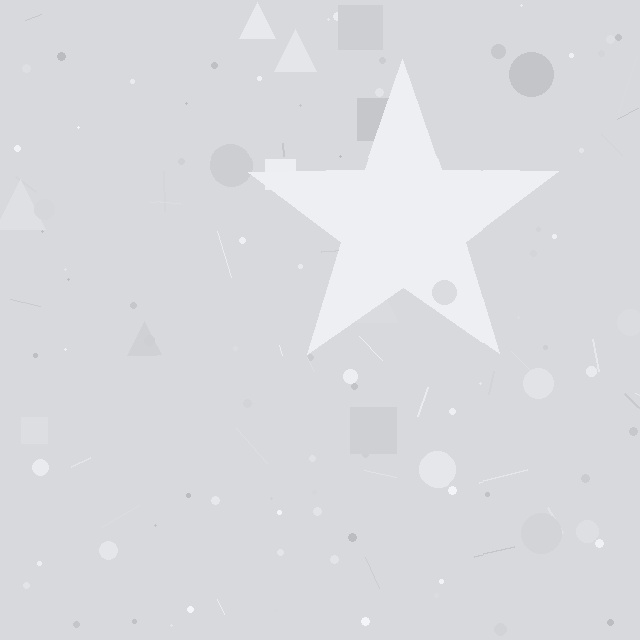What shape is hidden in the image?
A star is hidden in the image.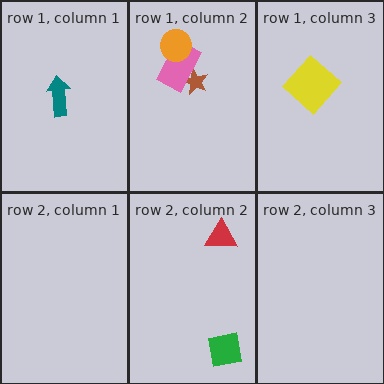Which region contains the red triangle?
The row 2, column 2 region.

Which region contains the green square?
The row 2, column 2 region.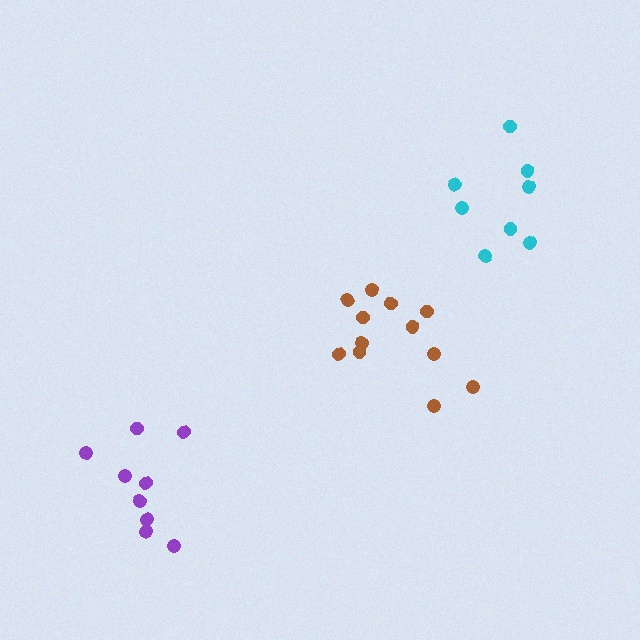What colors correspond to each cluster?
The clusters are colored: brown, cyan, purple.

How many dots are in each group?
Group 1: 12 dots, Group 2: 8 dots, Group 3: 9 dots (29 total).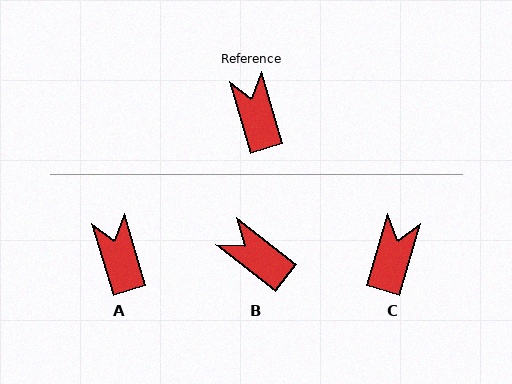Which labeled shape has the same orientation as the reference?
A.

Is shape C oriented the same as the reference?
No, it is off by about 33 degrees.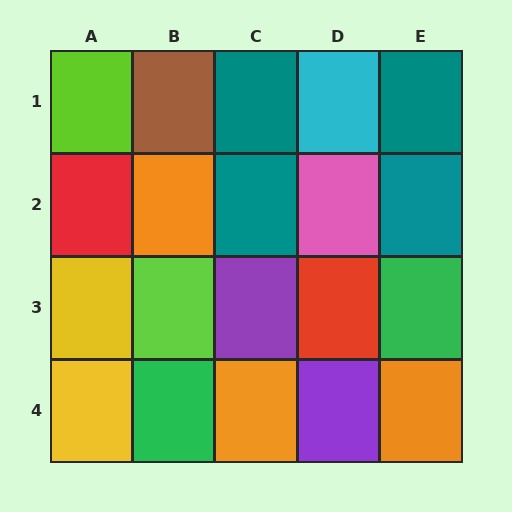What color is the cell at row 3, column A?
Yellow.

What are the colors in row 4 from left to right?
Yellow, green, orange, purple, orange.